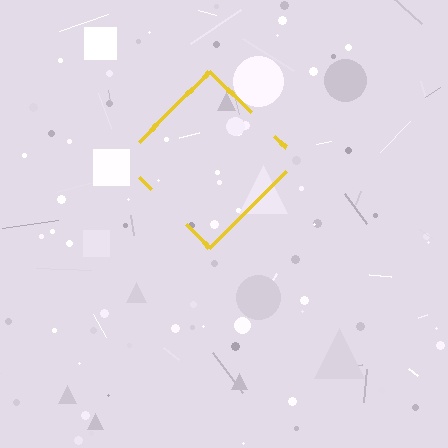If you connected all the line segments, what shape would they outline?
They would outline a diamond.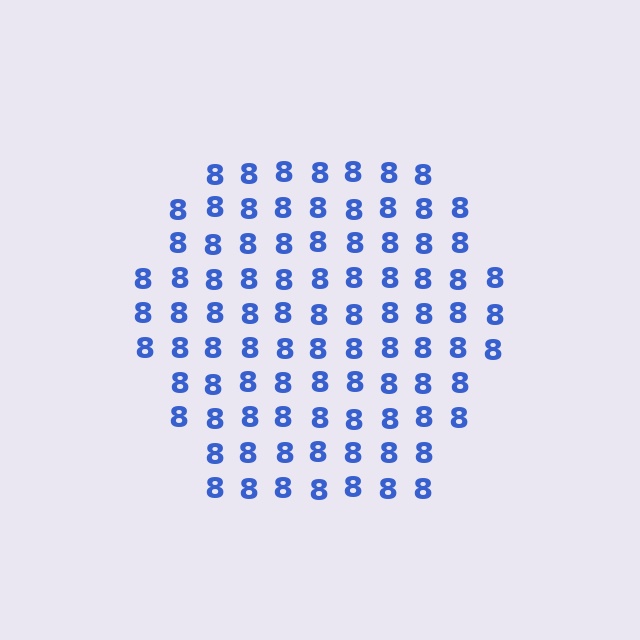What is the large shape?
The large shape is a hexagon.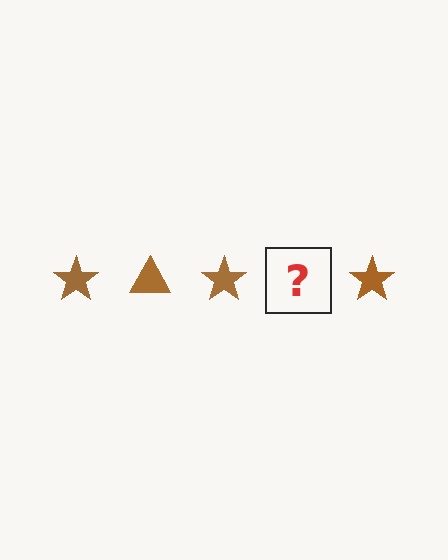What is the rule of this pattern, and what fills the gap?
The rule is that the pattern cycles through star, triangle shapes in brown. The gap should be filled with a brown triangle.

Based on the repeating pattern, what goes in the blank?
The blank should be a brown triangle.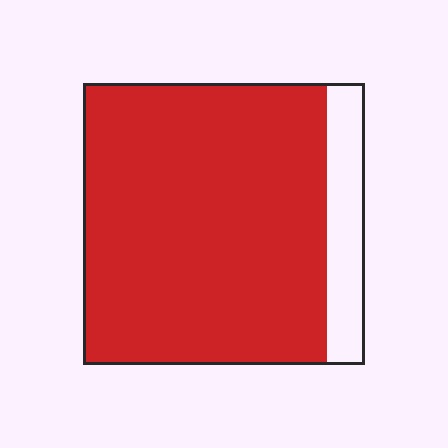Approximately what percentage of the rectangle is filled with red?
Approximately 85%.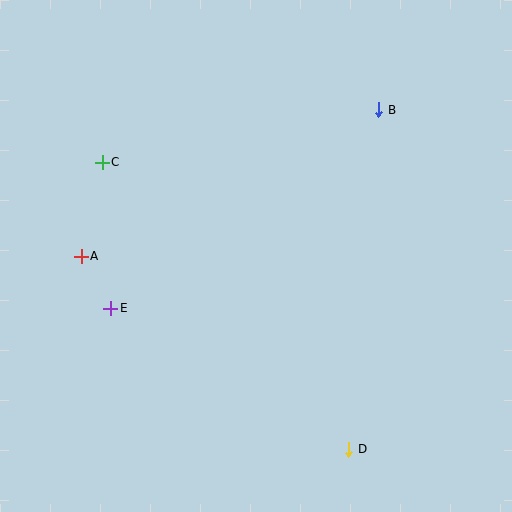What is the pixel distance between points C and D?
The distance between C and D is 378 pixels.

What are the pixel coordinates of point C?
Point C is at (102, 162).